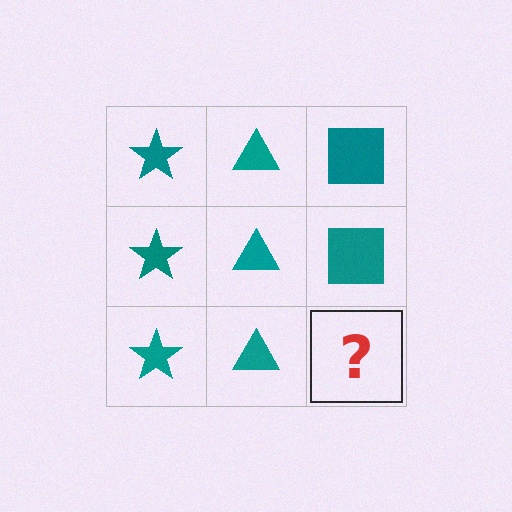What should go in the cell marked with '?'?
The missing cell should contain a teal square.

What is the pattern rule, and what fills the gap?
The rule is that each column has a consistent shape. The gap should be filled with a teal square.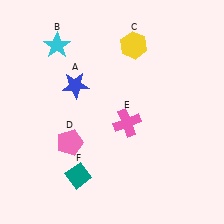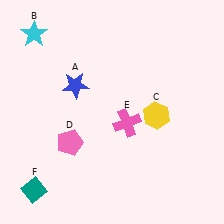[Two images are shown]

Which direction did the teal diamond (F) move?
The teal diamond (F) moved left.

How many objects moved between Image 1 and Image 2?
3 objects moved between the two images.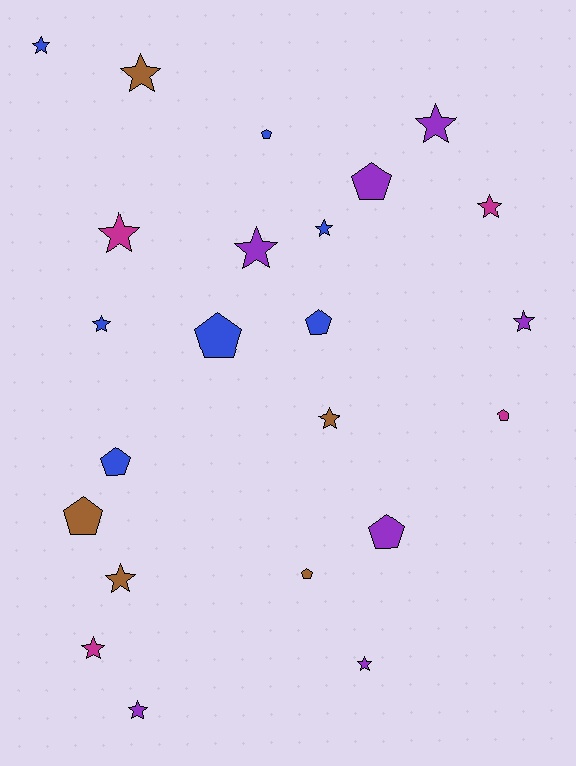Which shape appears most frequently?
Star, with 14 objects.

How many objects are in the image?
There are 23 objects.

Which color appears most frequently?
Blue, with 7 objects.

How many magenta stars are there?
There are 3 magenta stars.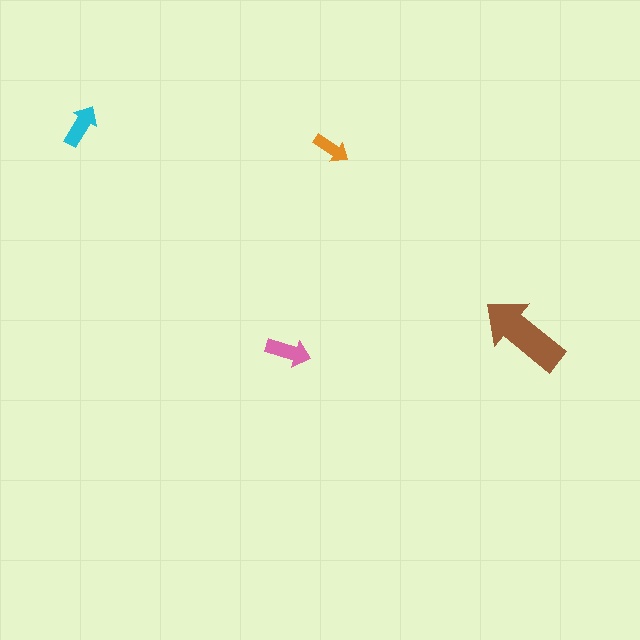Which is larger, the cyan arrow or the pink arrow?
The pink one.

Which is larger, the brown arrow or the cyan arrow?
The brown one.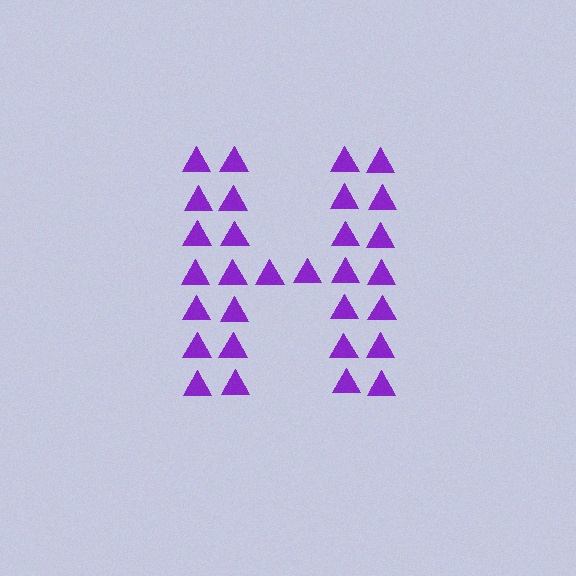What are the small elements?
The small elements are triangles.